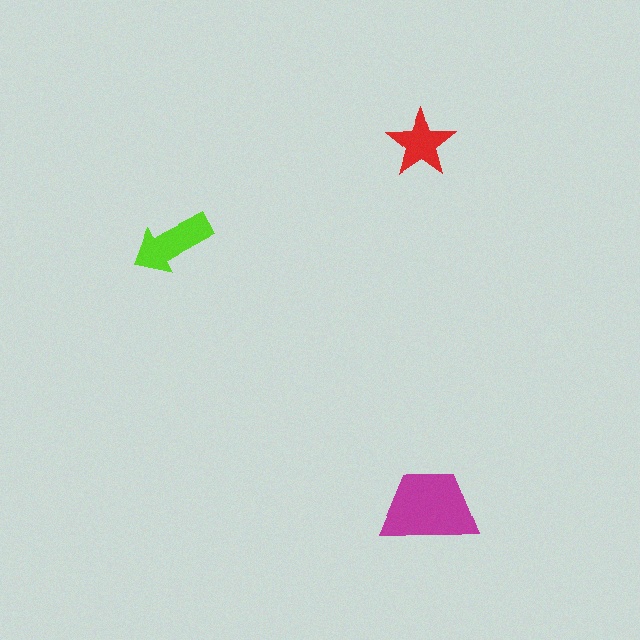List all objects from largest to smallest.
The magenta trapezoid, the lime arrow, the red star.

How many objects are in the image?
There are 3 objects in the image.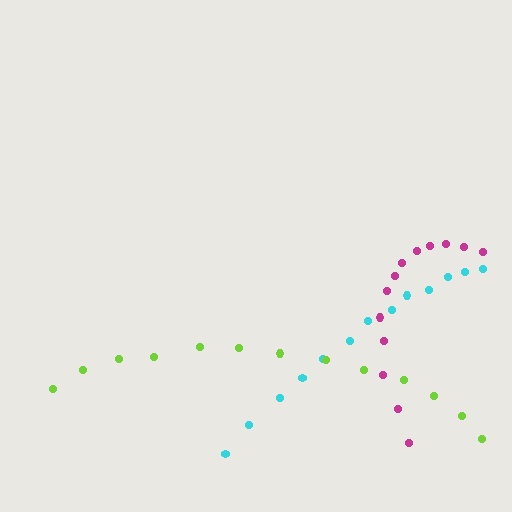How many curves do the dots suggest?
There are 3 distinct paths.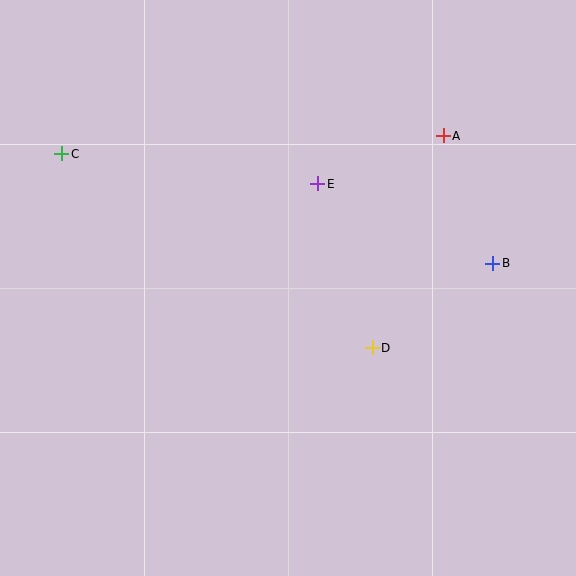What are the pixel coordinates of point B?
Point B is at (493, 263).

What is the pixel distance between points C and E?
The distance between C and E is 258 pixels.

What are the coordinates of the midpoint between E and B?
The midpoint between E and B is at (405, 224).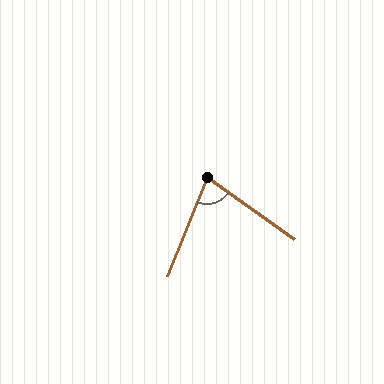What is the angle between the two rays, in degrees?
Approximately 77 degrees.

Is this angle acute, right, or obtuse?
It is acute.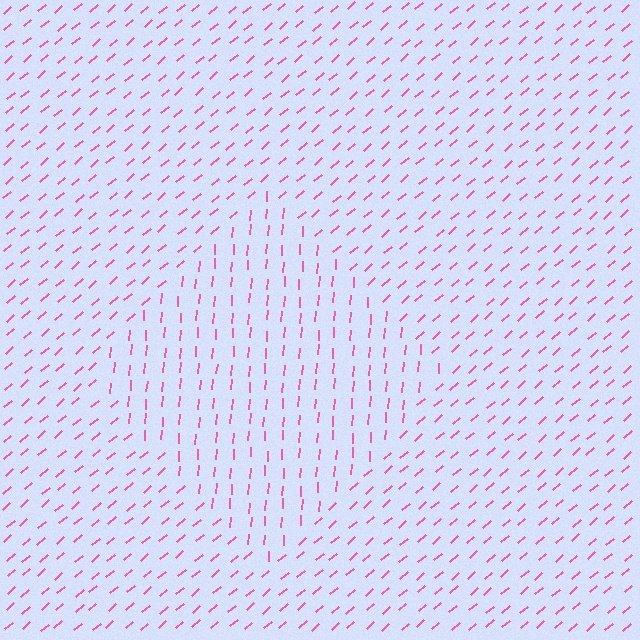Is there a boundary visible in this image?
Yes, there is a texture boundary formed by a change in line orientation.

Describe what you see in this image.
The image is filled with small pink line segments. A diamond region in the image has lines oriented differently from the surrounding lines, creating a visible texture boundary.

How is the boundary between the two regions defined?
The boundary is defined purely by a change in line orientation (approximately 45 degrees difference). All lines are the same color and thickness.